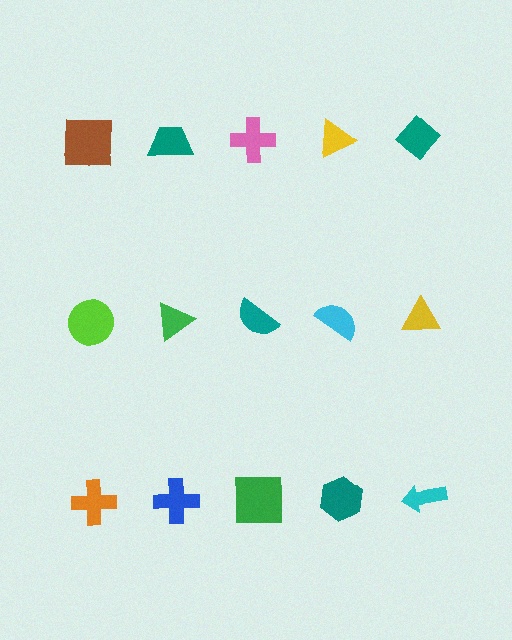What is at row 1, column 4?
A yellow triangle.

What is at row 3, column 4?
A teal hexagon.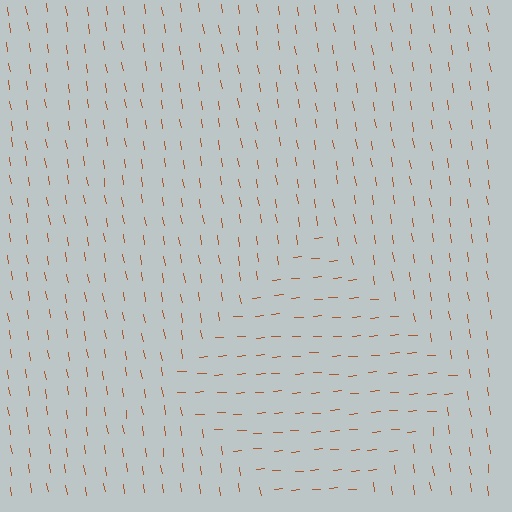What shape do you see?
I see a diamond.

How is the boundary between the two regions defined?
The boundary is defined purely by a change in line orientation (approximately 86 degrees difference). All lines are the same color and thickness.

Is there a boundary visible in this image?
Yes, there is a texture boundary formed by a change in line orientation.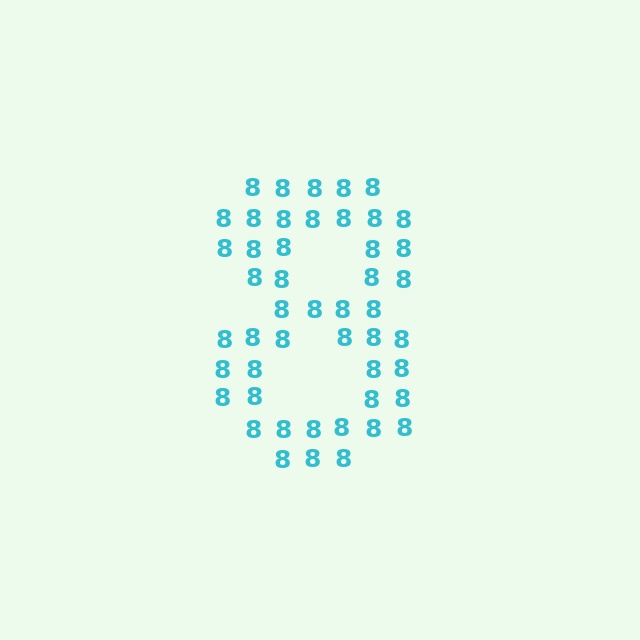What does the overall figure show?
The overall figure shows the digit 8.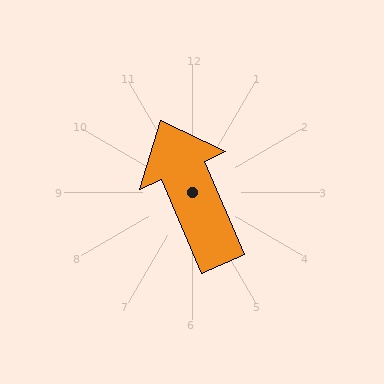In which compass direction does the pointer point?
Northwest.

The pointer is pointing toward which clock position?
Roughly 11 o'clock.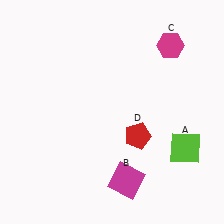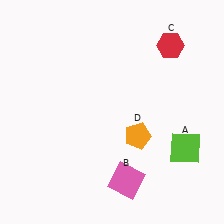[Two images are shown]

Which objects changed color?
B changed from magenta to pink. C changed from magenta to red. D changed from red to orange.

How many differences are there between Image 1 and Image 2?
There are 3 differences between the two images.